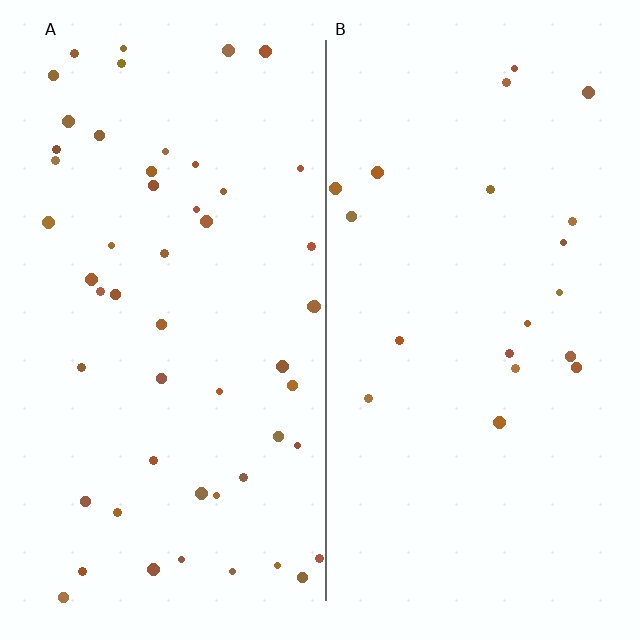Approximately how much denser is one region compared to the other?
Approximately 2.6× — region A over region B.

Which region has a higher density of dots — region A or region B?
A (the left).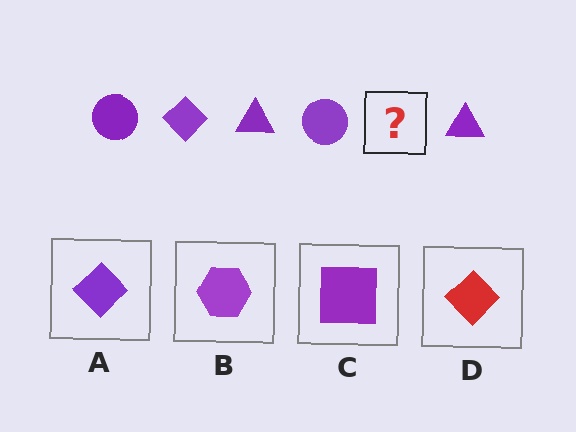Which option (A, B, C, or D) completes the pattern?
A.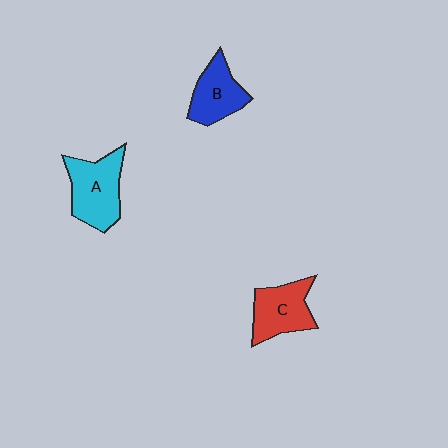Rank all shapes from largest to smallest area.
From largest to smallest: A (cyan), C (red), B (blue).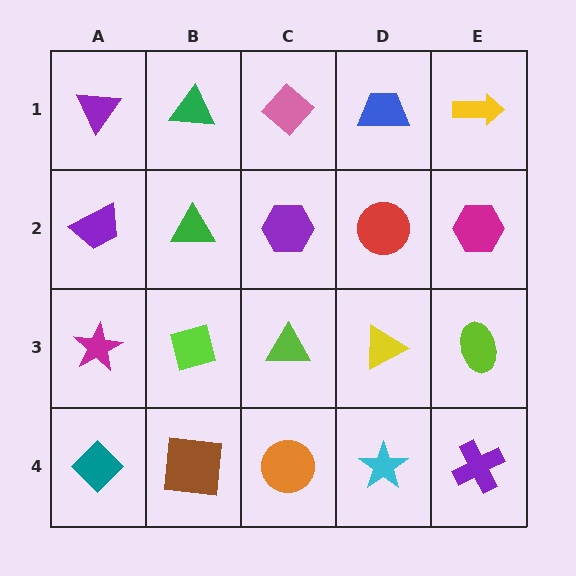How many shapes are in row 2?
5 shapes.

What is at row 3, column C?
A lime triangle.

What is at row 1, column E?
A yellow arrow.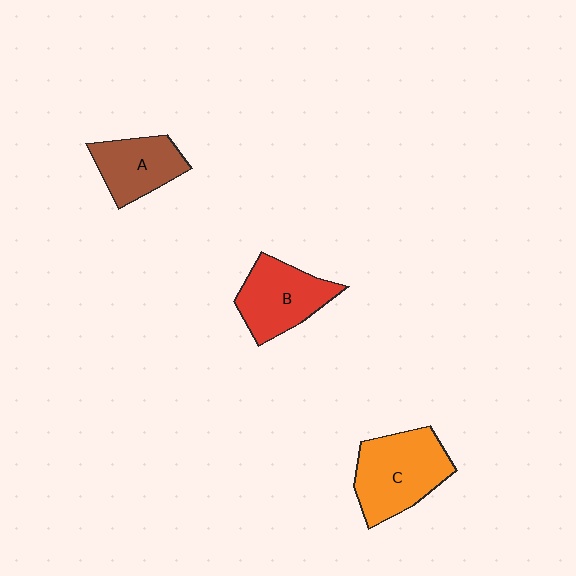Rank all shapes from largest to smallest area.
From largest to smallest: C (orange), B (red), A (brown).